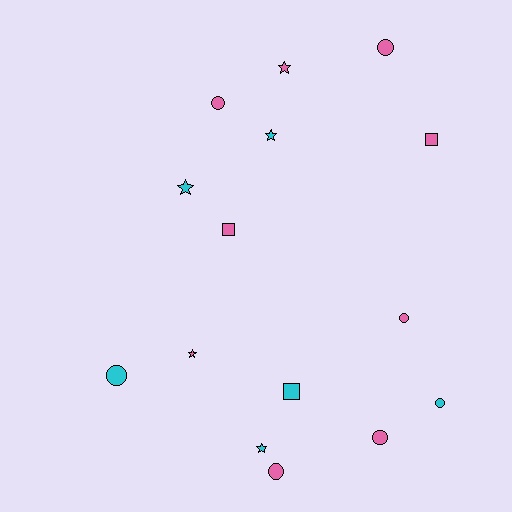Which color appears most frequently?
Pink, with 9 objects.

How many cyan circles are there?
There are 2 cyan circles.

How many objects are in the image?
There are 15 objects.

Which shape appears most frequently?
Circle, with 7 objects.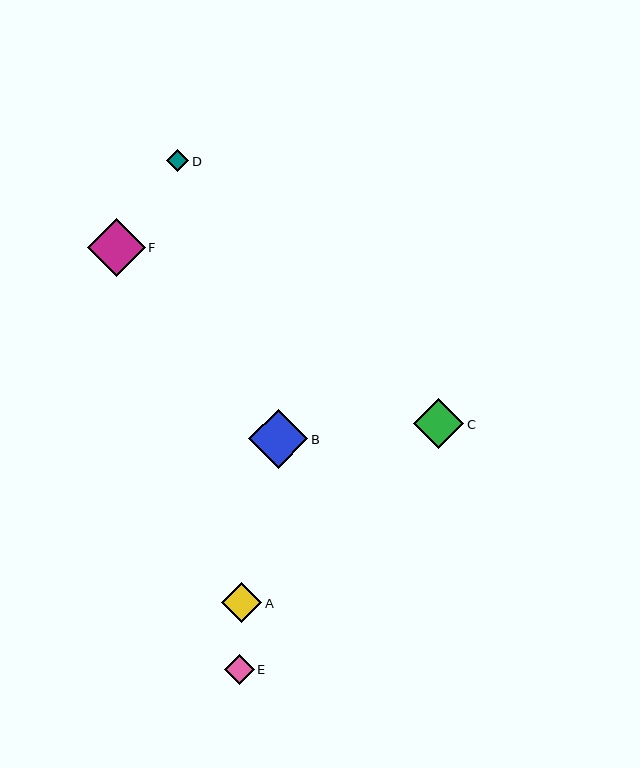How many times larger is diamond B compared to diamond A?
Diamond B is approximately 1.5 times the size of diamond A.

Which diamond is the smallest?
Diamond D is the smallest with a size of approximately 22 pixels.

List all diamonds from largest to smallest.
From largest to smallest: B, F, C, A, E, D.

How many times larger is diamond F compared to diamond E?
Diamond F is approximately 1.9 times the size of diamond E.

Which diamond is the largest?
Diamond B is the largest with a size of approximately 59 pixels.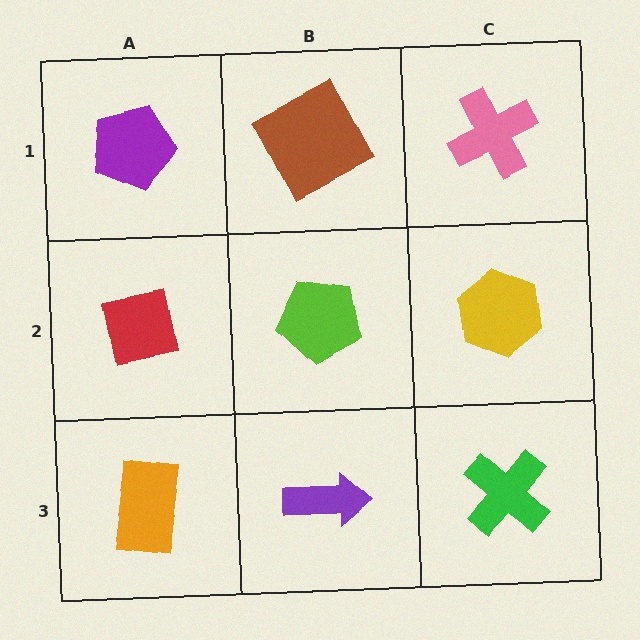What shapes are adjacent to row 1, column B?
A lime pentagon (row 2, column B), a purple pentagon (row 1, column A), a pink cross (row 1, column C).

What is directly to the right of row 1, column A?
A brown square.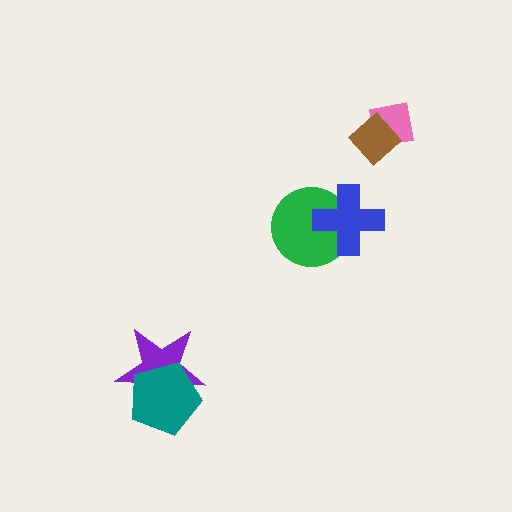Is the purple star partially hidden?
Yes, it is partially covered by another shape.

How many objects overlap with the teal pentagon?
1 object overlaps with the teal pentagon.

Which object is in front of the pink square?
The brown diamond is in front of the pink square.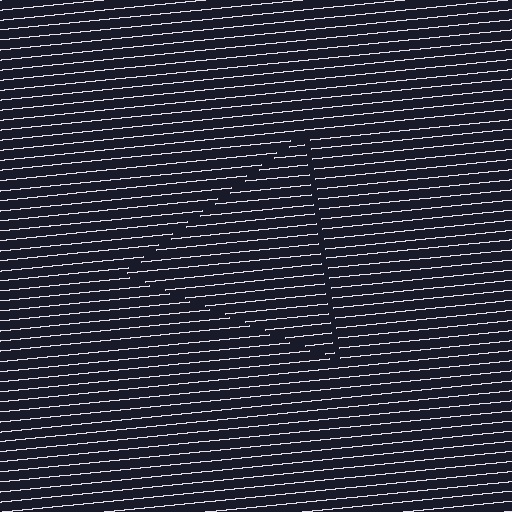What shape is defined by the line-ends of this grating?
An illusory triangle. The interior of the shape contains the same grating, shifted by half a period — the contour is defined by the phase discontinuity where line-ends from the inner and outer gratings abut.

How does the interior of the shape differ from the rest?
The interior of the shape contains the same grating, shifted by half a period — the contour is defined by the phase discontinuity where line-ends from the inner and outer gratings abut.